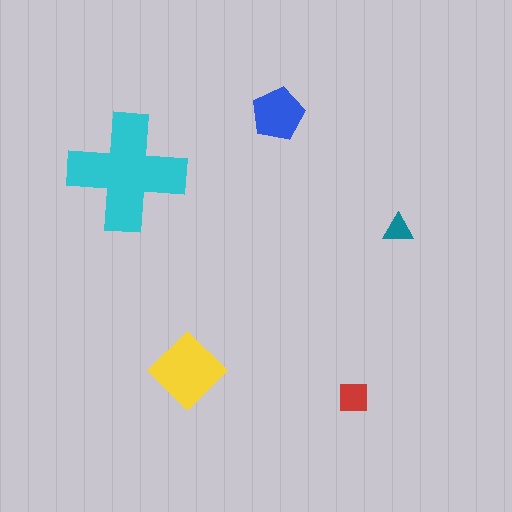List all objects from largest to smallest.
The cyan cross, the yellow diamond, the blue pentagon, the red square, the teal triangle.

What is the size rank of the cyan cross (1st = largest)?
1st.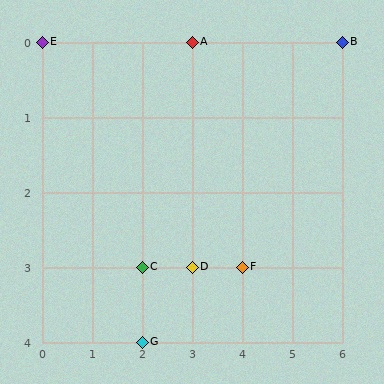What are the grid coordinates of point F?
Point F is at grid coordinates (4, 3).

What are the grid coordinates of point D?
Point D is at grid coordinates (3, 3).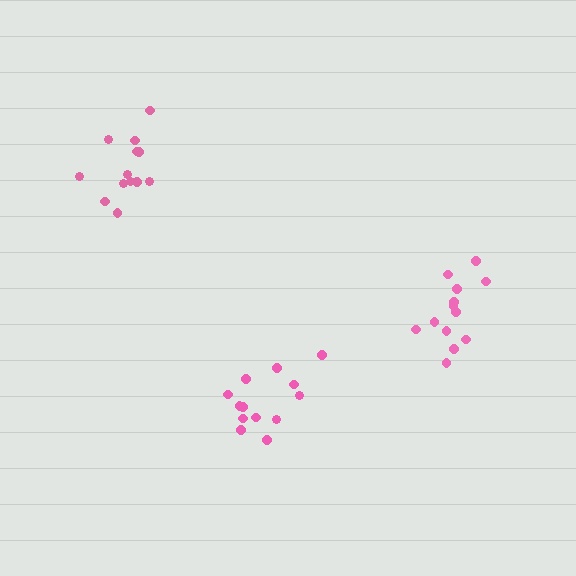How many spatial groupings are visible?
There are 3 spatial groupings.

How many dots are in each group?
Group 1: 13 dots, Group 2: 13 dots, Group 3: 13 dots (39 total).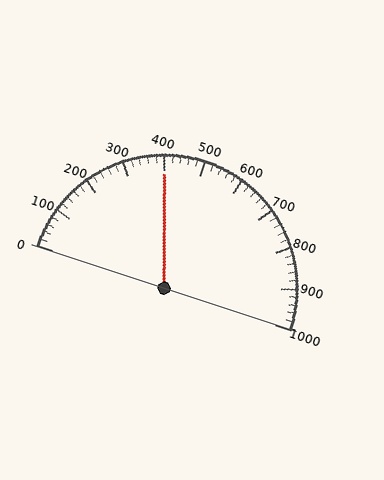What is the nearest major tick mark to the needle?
The nearest major tick mark is 400.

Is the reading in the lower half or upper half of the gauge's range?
The reading is in the lower half of the range (0 to 1000).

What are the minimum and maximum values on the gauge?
The gauge ranges from 0 to 1000.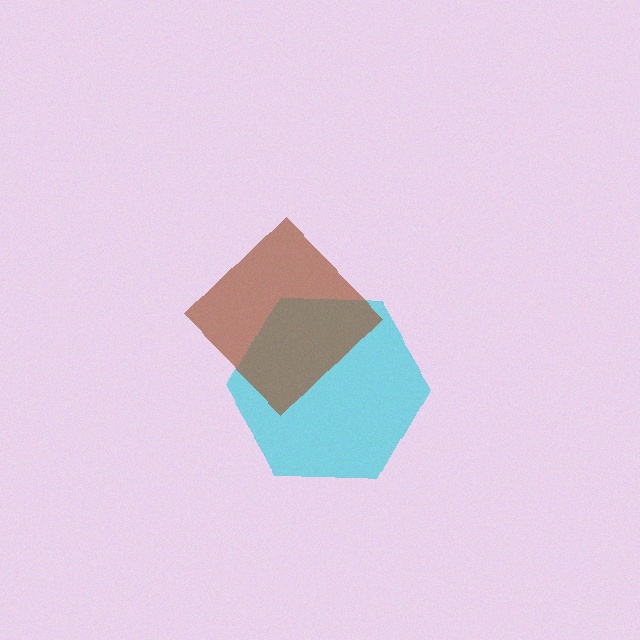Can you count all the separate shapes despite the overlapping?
Yes, there are 2 separate shapes.